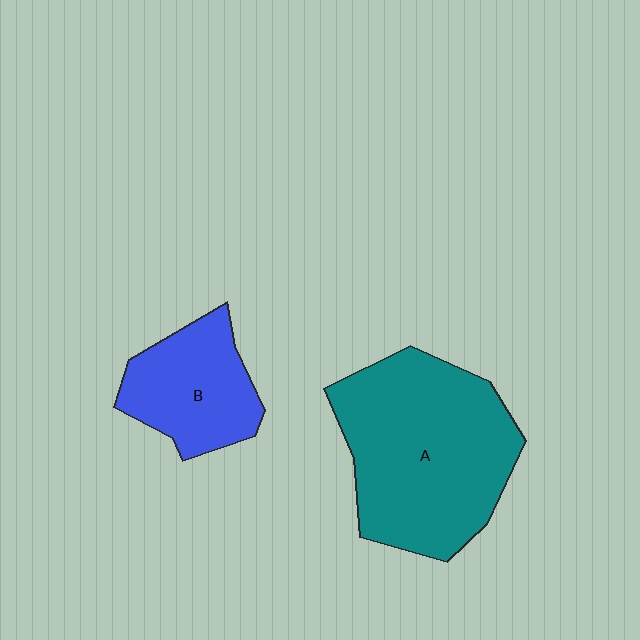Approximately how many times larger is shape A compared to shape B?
Approximately 2.1 times.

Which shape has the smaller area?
Shape B (blue).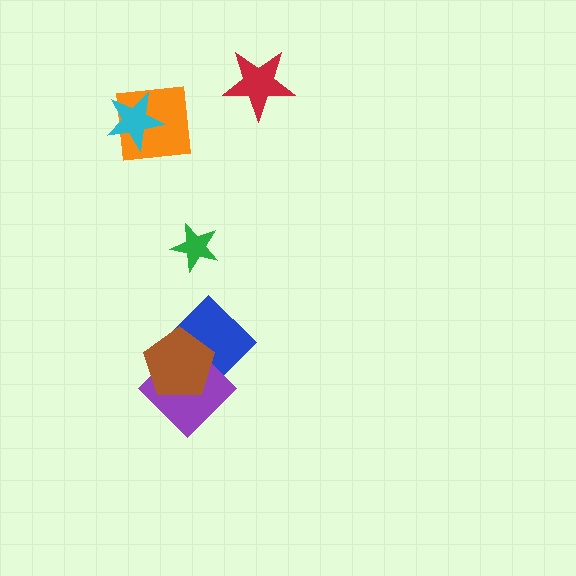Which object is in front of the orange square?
The cyan star is in front of the orange square.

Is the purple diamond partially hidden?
Yes, it is partially covered by another shape.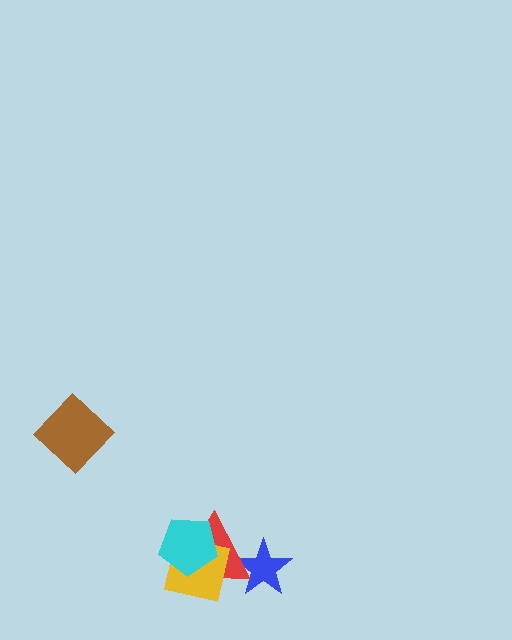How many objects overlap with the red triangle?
3 objects overlap with the red triangle.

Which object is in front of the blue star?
The red triangle is in front of the blue star.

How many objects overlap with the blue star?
1 object overlaps with the blue star.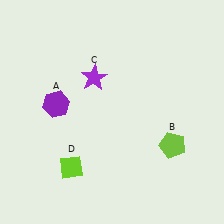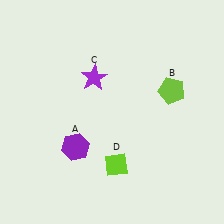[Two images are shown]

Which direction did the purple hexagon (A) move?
The purple hexagon (A) moved down.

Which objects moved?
The objects that moved are: the purple hexagon (A), the lime pentagon (B), the lime diamond (D).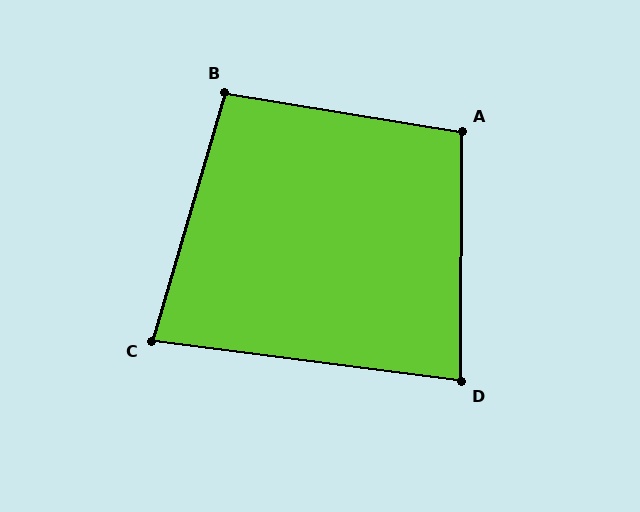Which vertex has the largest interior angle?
A, at approximately 99 degrees.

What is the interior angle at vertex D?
Approximately 83 degrees (acute).